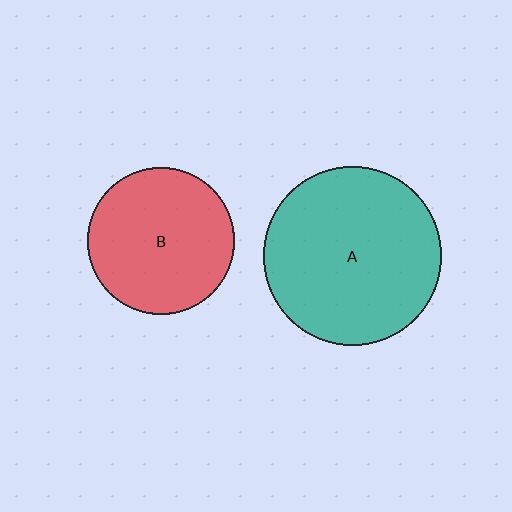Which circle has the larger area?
Circle A (teal).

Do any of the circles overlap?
No, none of the circles overlap.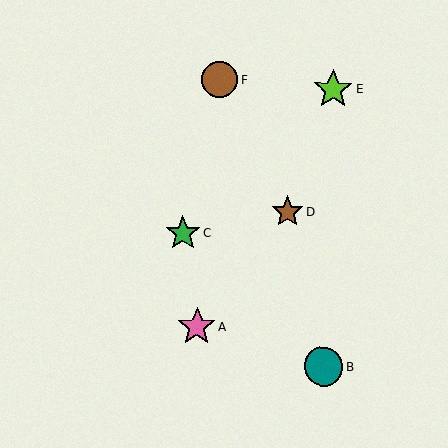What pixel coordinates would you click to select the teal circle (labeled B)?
Click at (324, 366) to select the teal circle B.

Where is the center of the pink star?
The center of the pink star is at (197, 327).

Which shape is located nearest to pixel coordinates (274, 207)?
The brown star (labeled D) at (288, 212) is nearest to that location.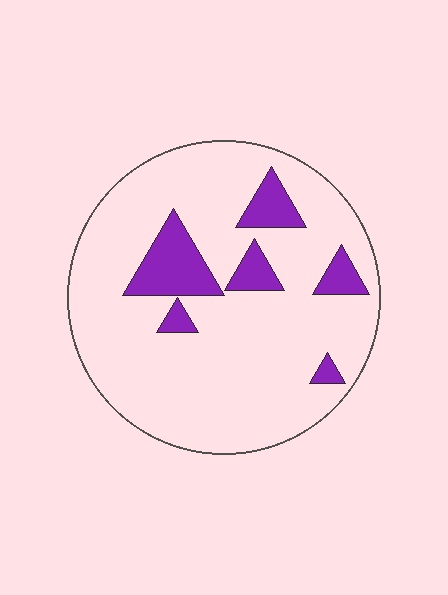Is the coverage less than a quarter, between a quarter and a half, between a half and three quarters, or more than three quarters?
Less than a quarter.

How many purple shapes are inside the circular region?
6.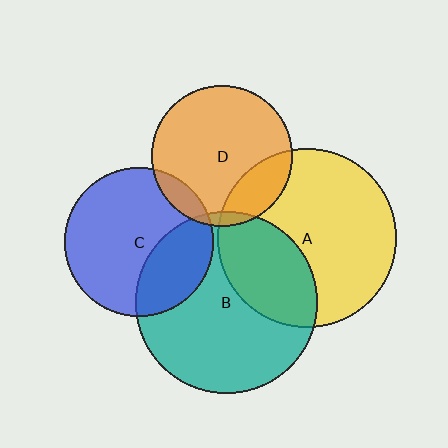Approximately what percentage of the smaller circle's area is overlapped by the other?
Approximately 30%.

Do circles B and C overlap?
Yes.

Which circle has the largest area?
Circle B (teal).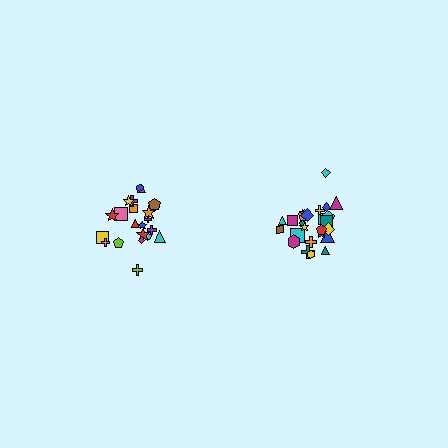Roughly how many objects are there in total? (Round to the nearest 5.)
Roughly 45 objects in total.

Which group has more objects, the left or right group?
The right group.